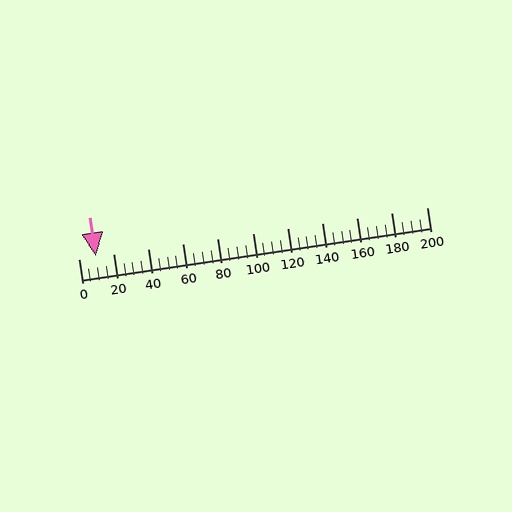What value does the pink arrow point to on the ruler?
The pink arrow points to approximately 10.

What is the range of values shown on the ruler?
The ruler shows values from 0 to 200.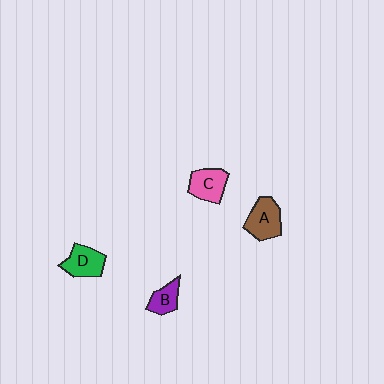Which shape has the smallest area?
Shape B (purple).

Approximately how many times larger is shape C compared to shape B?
Approximately 1.4 times.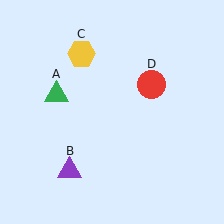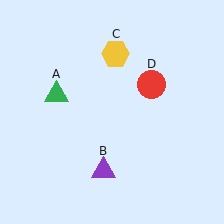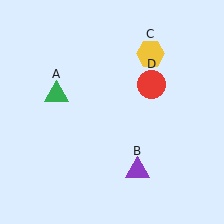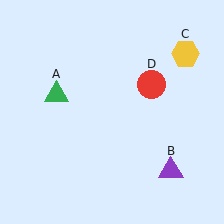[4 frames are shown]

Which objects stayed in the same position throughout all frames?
Green triangle (object A) and red circle (object D) remained stationary.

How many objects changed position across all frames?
2 objects changed position: purple triangle (object B), yellow hexagon (object C).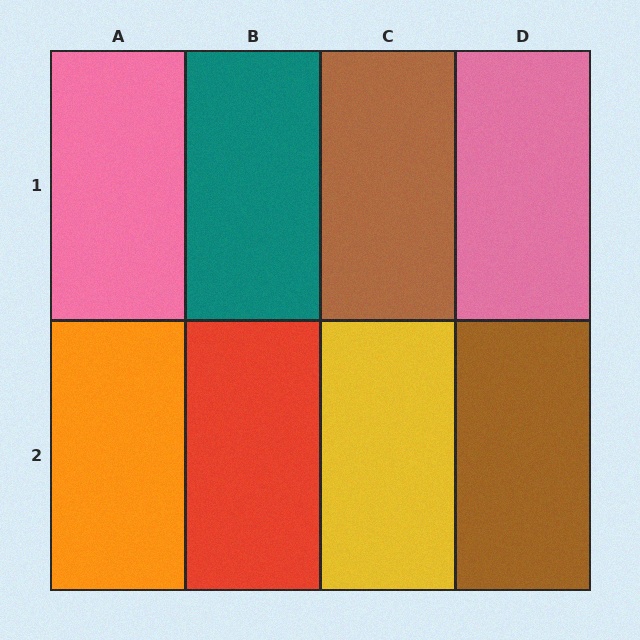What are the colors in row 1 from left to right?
Pink, teal, brown, pink.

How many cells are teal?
1 cell is teal.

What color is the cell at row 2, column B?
Red.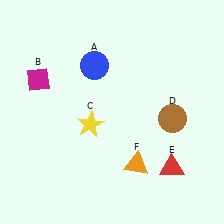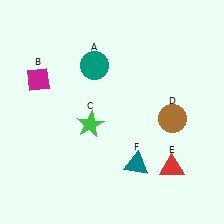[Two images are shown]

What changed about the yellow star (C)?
In Image 1, C is yellow. In Image 2, it changed to green.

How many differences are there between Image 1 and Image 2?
There are 3 differences between the two images.